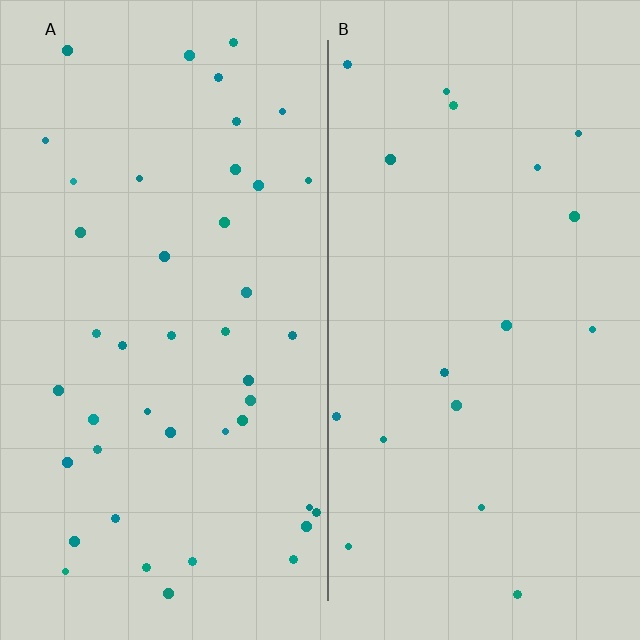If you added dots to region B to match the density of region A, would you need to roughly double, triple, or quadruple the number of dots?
Approximately double.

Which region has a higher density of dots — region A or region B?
A (the left).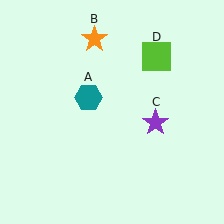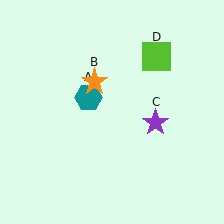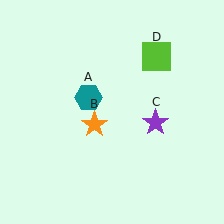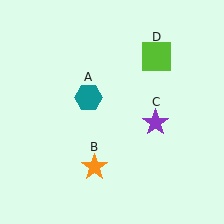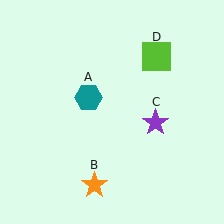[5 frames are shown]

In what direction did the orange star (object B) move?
The orange star (object B) moved down.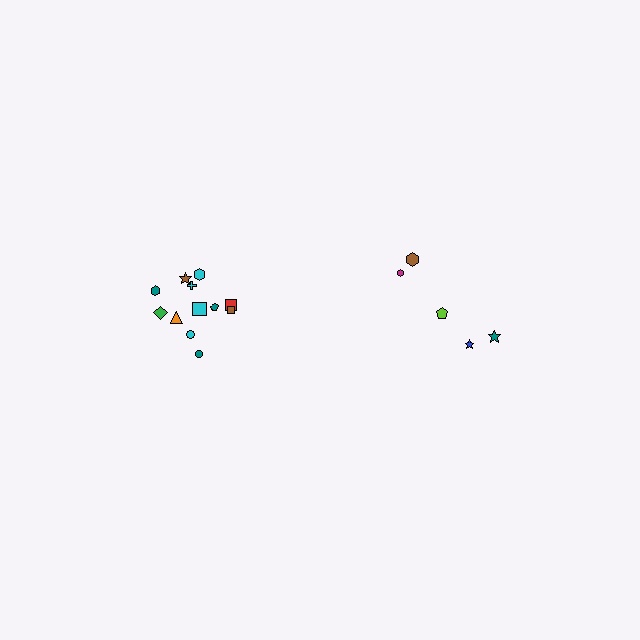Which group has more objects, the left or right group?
The left group.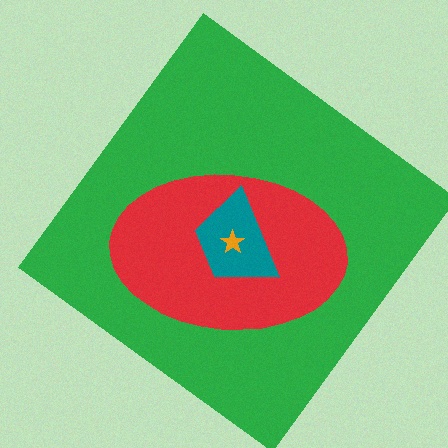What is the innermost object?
The orange star.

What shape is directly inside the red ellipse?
The teal trapezoid.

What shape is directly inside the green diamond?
The red ellipse.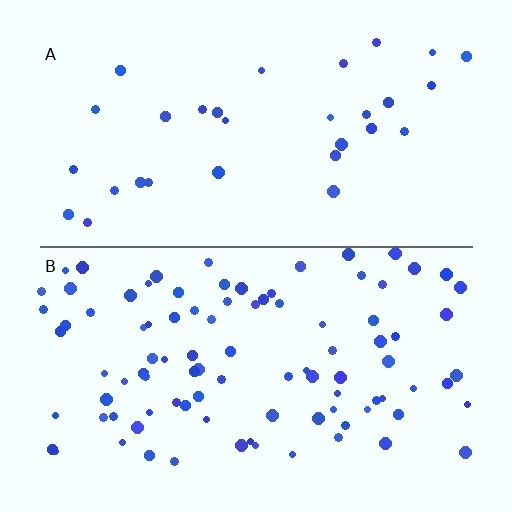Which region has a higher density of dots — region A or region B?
B (the bottom).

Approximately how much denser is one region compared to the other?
Approximately 3.1× — region B over region A.